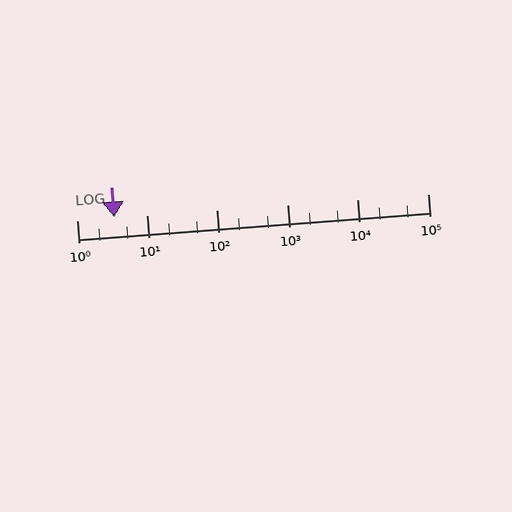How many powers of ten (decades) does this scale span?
The scale spans 5 decades, from 1 to 100000.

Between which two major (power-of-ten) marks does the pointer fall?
The pointer is between 1 and 10.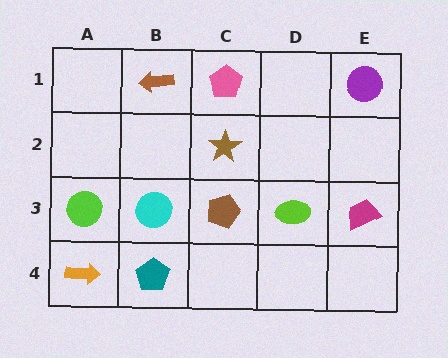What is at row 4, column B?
A teal pentagon.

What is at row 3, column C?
A brown pentagon.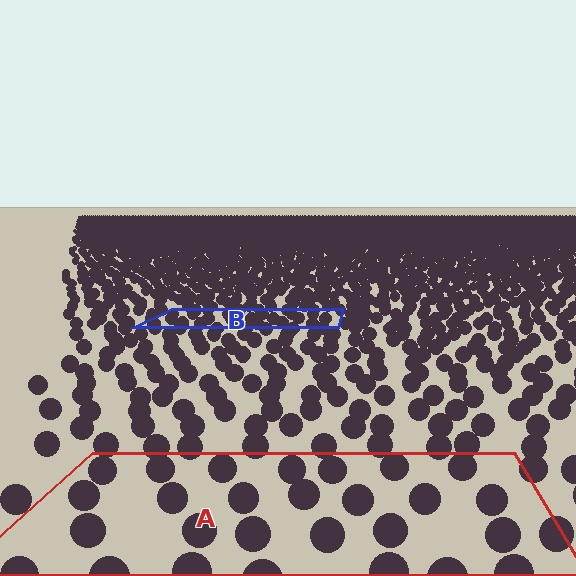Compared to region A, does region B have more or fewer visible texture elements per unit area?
Region B has more texture elements per unit area — they are packed more densely because it is farther away.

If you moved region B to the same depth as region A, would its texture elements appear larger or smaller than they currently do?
They would appear larger. At a closer depth, the same texture elements are projected at a bigger on-screen size.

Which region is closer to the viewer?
Region A is closer. The texture elements there are larger and more spread out.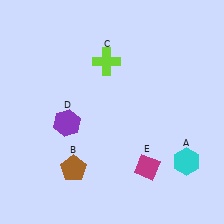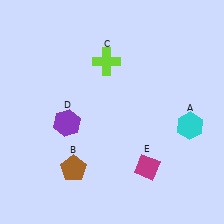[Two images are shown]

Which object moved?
The cyan hexagon (A) moved up.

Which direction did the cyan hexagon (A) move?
The cyan hexagon (A) moved up.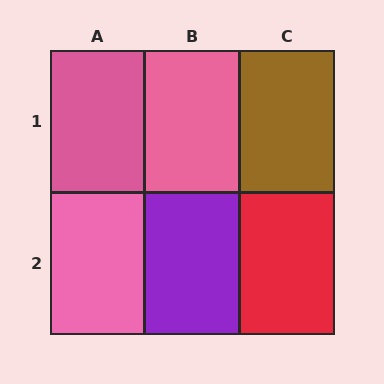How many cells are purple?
1 cell is purple.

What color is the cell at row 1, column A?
Pink.